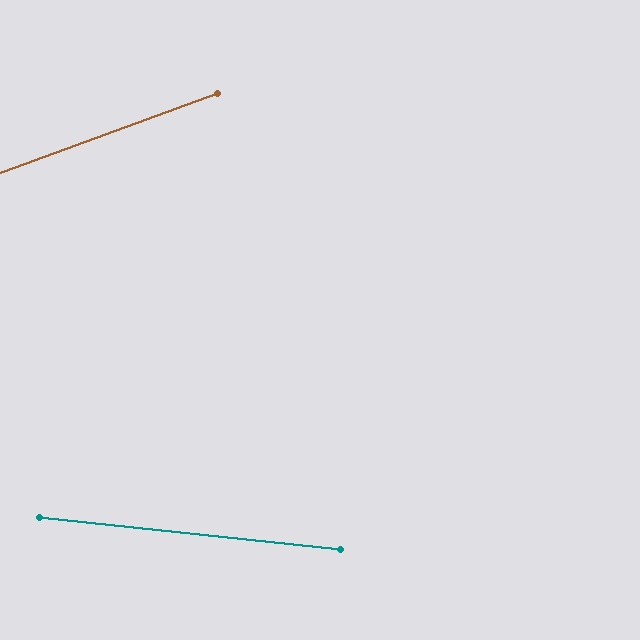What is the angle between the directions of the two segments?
Approximately 26 degrees.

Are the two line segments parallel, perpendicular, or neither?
Neither parallel nor perpendicular — they differ by about 26°.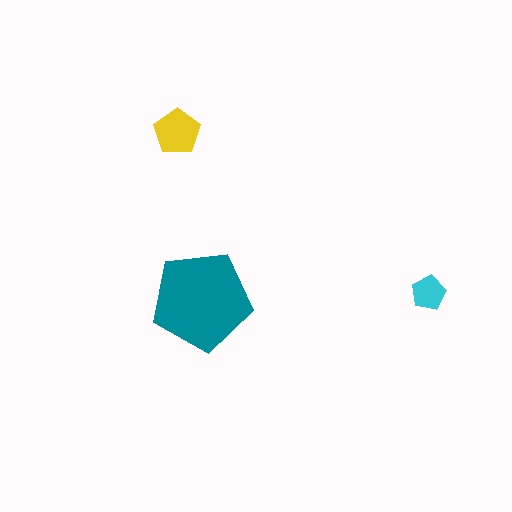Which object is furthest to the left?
The yellow pentagon is leftmost.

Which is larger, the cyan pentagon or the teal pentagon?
The teal one.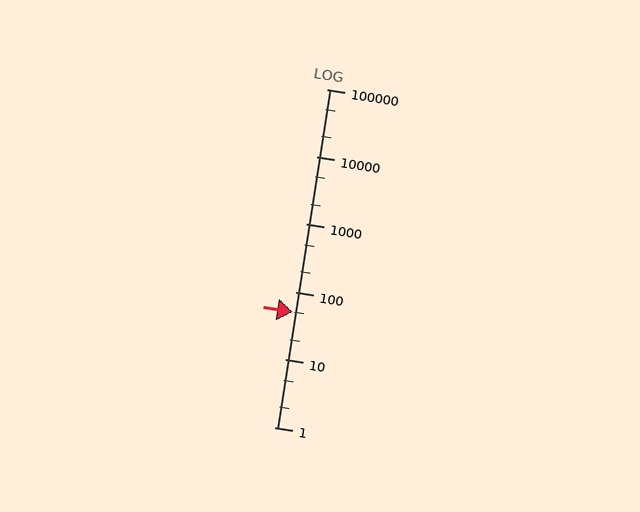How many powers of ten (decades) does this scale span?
The scale spans 5 decades, from 1 to 100000.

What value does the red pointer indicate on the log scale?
The pointer indicates approximately 51.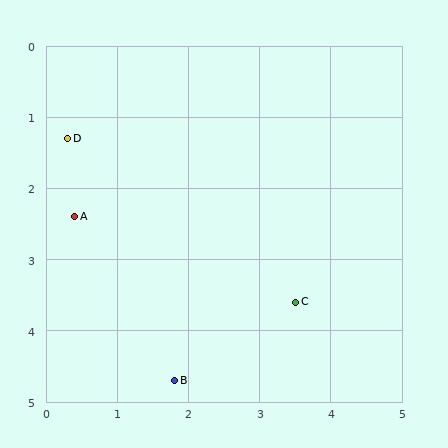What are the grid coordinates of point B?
Point B is at approximately (1.8, 4.7).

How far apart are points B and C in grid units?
Points B and C are about 2.0 grid units apart.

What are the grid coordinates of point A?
Point A is at approximately (0.4, 2.4).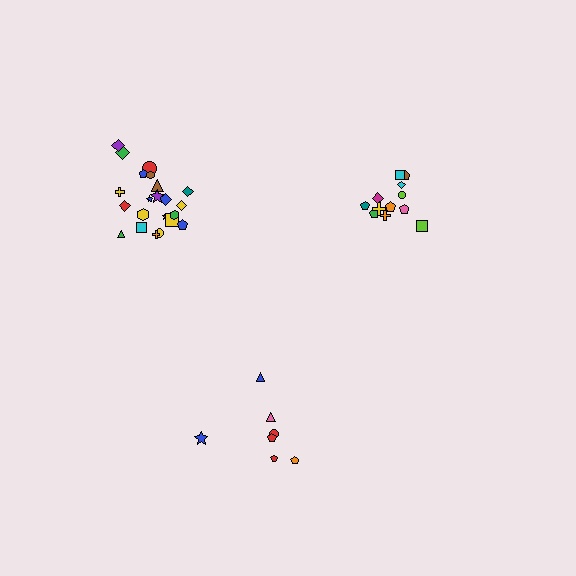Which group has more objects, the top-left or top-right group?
The top-left group.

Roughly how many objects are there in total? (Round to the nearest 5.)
Roughly 40 objects in total.